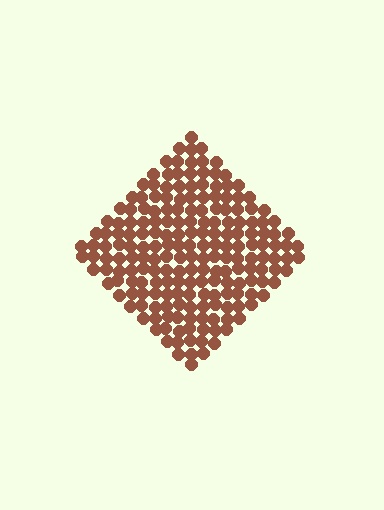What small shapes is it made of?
It is made of small circles.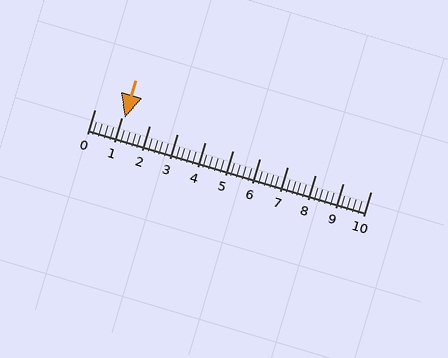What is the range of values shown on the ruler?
The ruler shows values from 0 to 10.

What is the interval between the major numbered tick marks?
The major tick marks are spaced 1 units apart.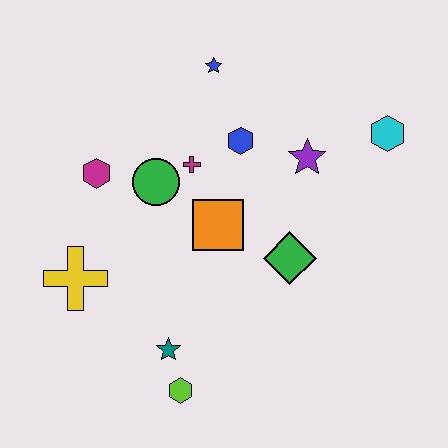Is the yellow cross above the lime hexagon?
Yes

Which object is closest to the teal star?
The lime hexagon is closest to the teal star.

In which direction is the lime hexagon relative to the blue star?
The lime hexagon is below the blue star.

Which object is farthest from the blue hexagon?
The lime hexagon is farthest from the blue hexagon.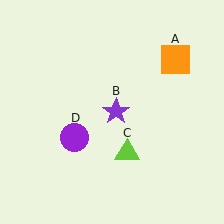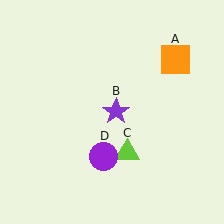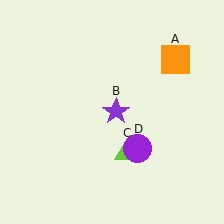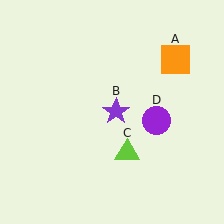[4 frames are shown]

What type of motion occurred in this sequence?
The purple circle (object D) rotated counterclockwise around the center of the scene.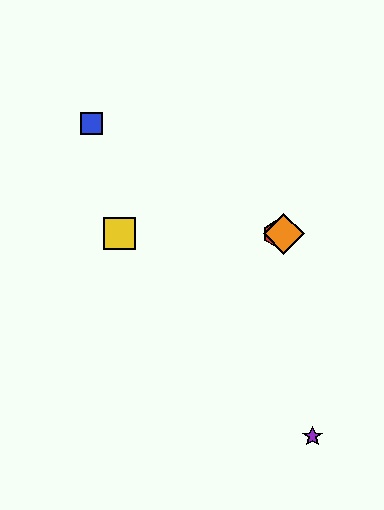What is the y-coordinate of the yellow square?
The yellow square is at y≈234.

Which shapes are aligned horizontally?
The red hexagon, the green diamond, the yellow square, the orange diamond are aligned horizontally.